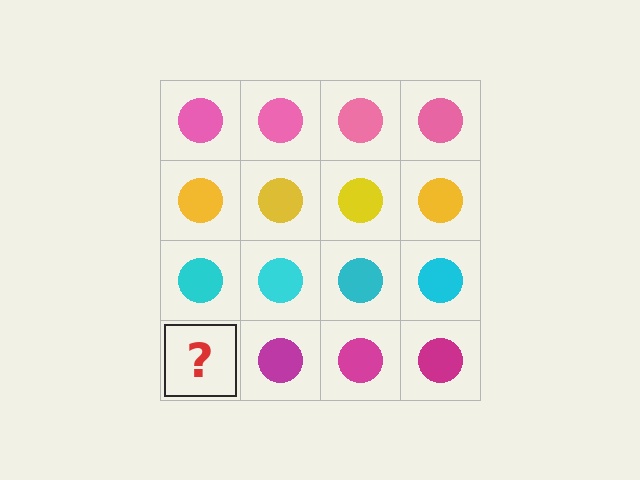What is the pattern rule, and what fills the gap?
The rule is that each row has a consistent color. The gap should be filled with a magenta circle.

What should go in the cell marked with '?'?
The missing cell should contain a magenta circle.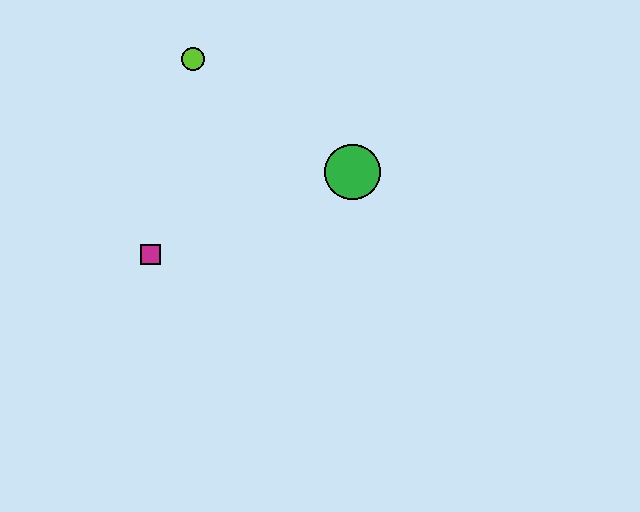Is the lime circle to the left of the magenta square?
No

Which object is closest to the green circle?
The lime circle is closest to the green circle.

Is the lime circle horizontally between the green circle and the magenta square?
Yes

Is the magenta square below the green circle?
Yes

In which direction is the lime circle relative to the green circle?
The lime circle is to the left of the green circle.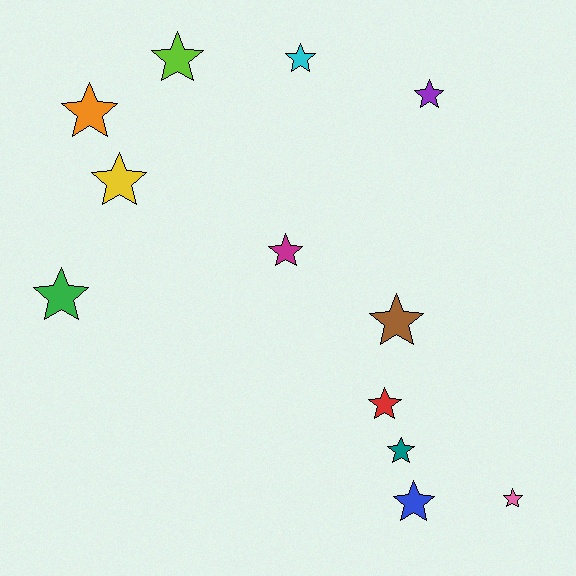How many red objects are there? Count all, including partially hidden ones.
There is 1 red object.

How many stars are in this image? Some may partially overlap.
There are 12 stars.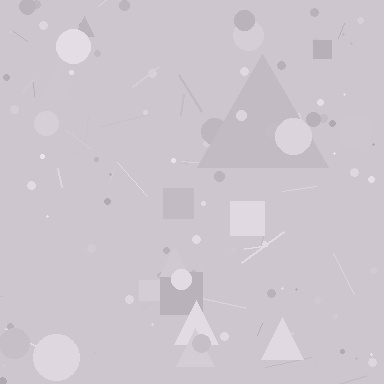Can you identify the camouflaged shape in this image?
The camouflaged shape is a triangle.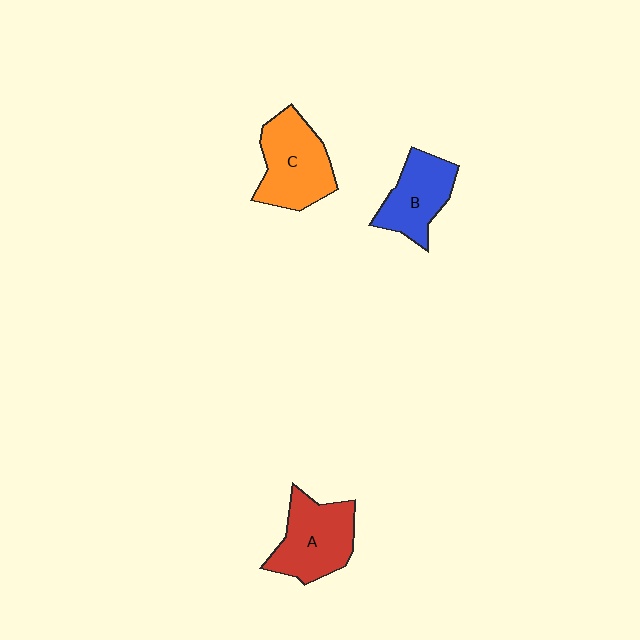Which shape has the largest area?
Shape C (orange).